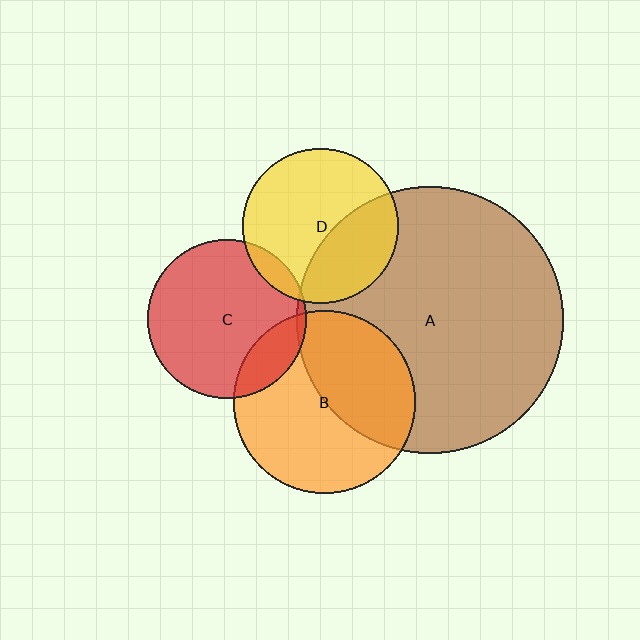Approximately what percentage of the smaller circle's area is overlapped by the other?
Approximately 35%.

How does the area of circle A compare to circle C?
Approximately 2.8 times.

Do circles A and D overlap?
Yes.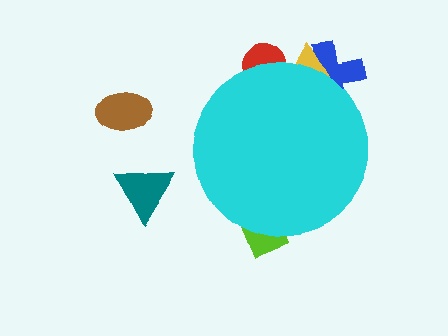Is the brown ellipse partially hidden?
No, the brown ellipse is fully visible.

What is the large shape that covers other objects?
A cyan circle.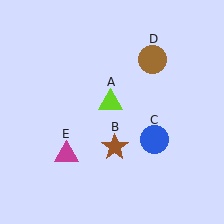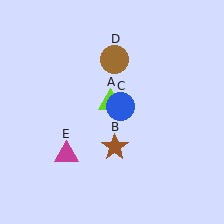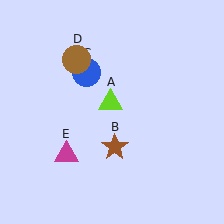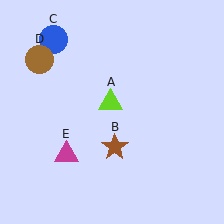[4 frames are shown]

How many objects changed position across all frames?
2 objects changed position: blue circle (object C), brown circle (object D).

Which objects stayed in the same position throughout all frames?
Lime triangle (object A) and brown star (object B) and magenta triangle (object E) remained stationary.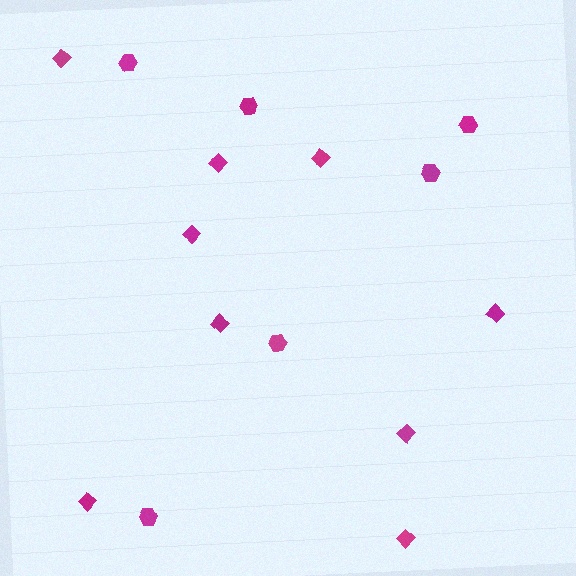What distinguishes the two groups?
There are 2 groups: one group of hexagons (6) and one group of diamonds (9).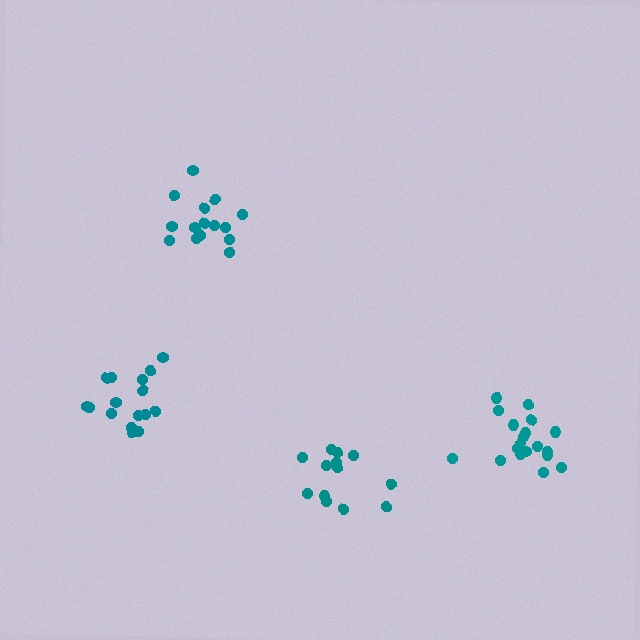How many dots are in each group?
Group 1: 16 dots, Group 2: 19 dots, Group 3: 13 dots, Group 4: 15 dots (63 total).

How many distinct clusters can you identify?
There are 4 distinct clusters.